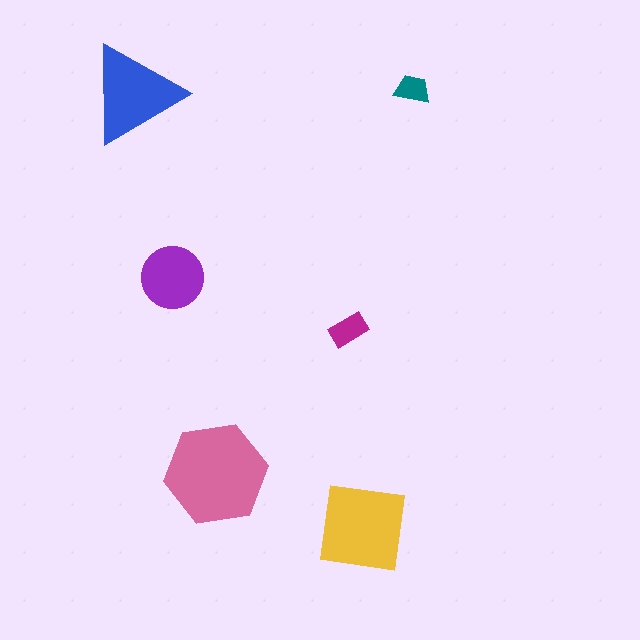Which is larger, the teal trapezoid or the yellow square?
The yellow square.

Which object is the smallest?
The teal trapezoid.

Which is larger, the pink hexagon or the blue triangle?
The pink hexagon.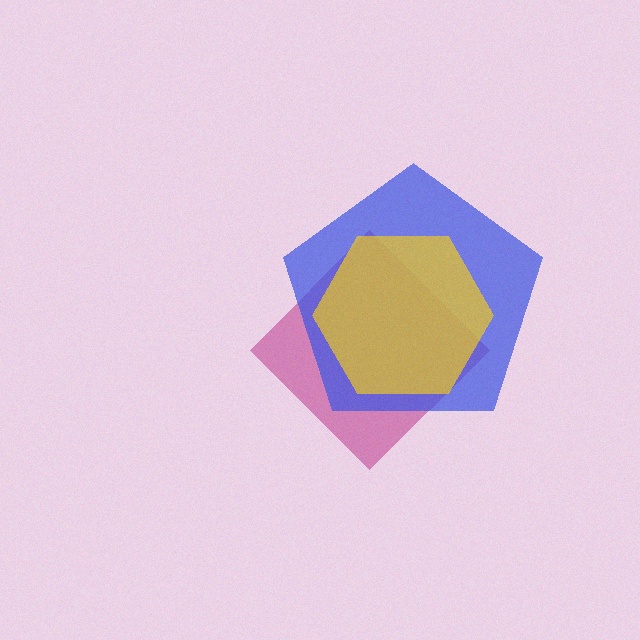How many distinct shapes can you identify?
There are 3 distinct shapes: a magenta diamond, a blue pentagon, a yellow hexagon.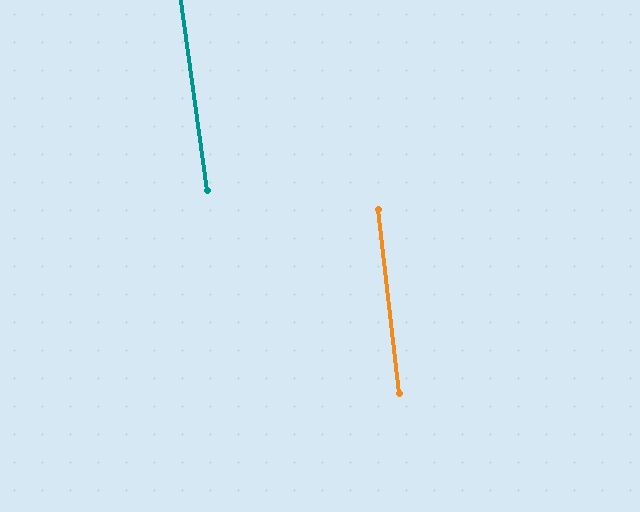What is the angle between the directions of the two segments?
Approximately 2 degrees.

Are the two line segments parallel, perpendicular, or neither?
Parallel — their directions differ by only 1.6°.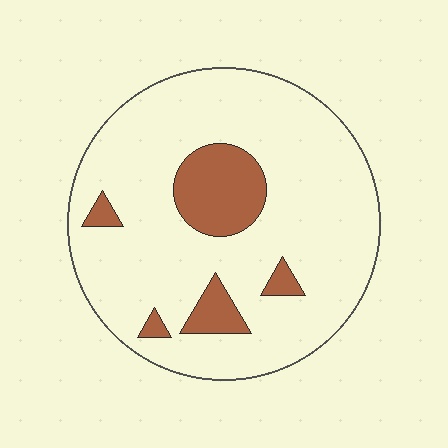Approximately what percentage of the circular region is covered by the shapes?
Approximately 15%.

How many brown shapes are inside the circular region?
5.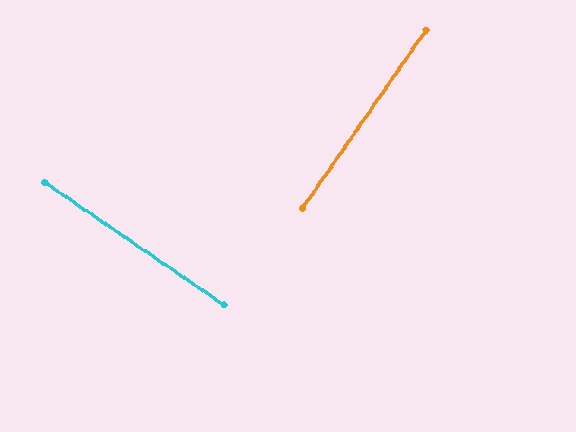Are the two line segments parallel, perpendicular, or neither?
Perpendicular — they meet at approximately 90°.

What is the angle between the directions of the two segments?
Approximately 90 degrees.